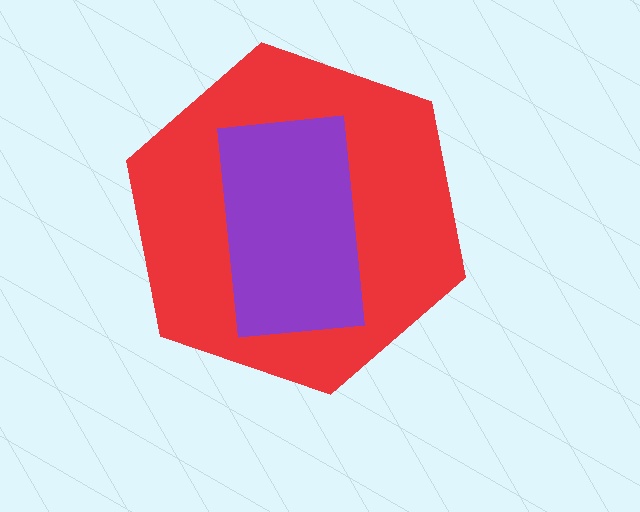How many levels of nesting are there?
2.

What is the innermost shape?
The purple rectangle.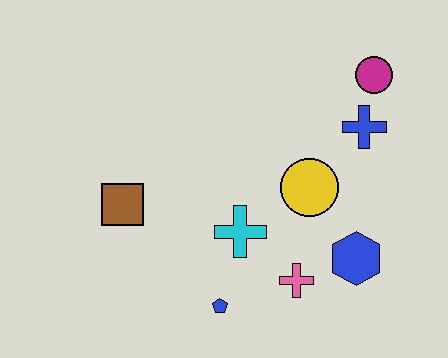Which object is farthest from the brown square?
The magenta circle is farthest from the brown square.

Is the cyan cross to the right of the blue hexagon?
No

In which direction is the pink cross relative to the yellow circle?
The pink cross is below the yellow circle.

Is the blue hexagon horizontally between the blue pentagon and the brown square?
No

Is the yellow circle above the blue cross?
No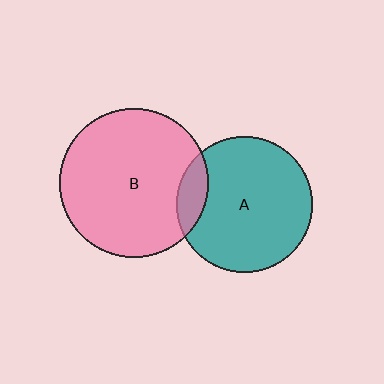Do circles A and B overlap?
Yes.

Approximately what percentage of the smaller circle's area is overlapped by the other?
Approximately 10%.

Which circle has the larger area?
Circle B (pink).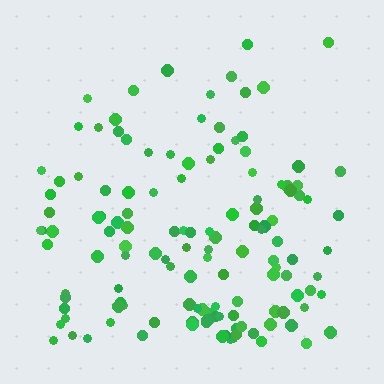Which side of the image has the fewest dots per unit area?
The top.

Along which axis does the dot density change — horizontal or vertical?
Vertical.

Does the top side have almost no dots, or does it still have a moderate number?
Still a moderate number, just noticeably fewer than the bottom.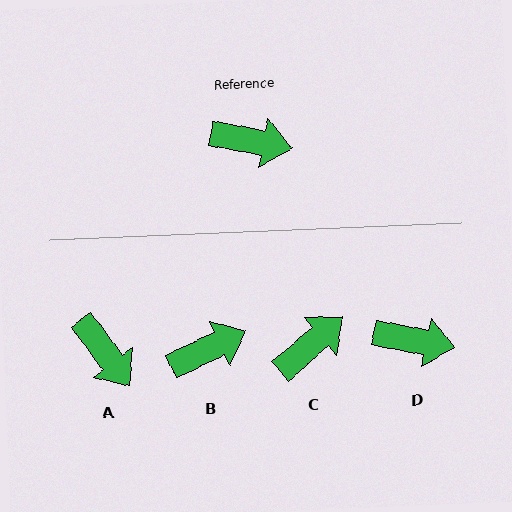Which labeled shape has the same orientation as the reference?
D.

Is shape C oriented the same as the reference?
No, it is off by about 52 degrees.